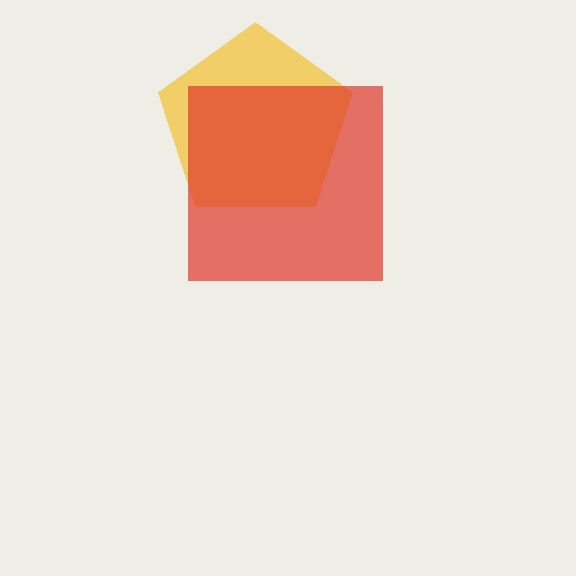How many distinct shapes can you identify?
There are 2 distinct shapes: a yellow pentagon, a red square.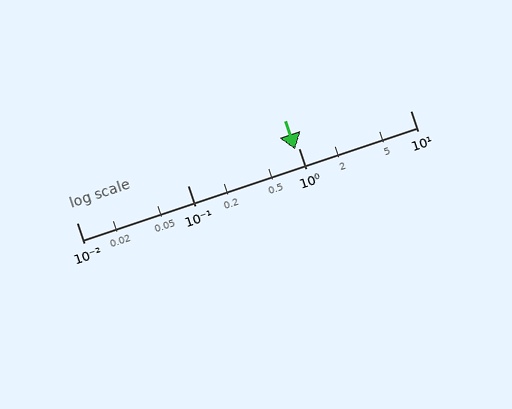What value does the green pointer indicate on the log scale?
The pointer indicates approximately 0.92.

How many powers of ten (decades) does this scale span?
The scale spans 3 decades, from 0.01 to 10.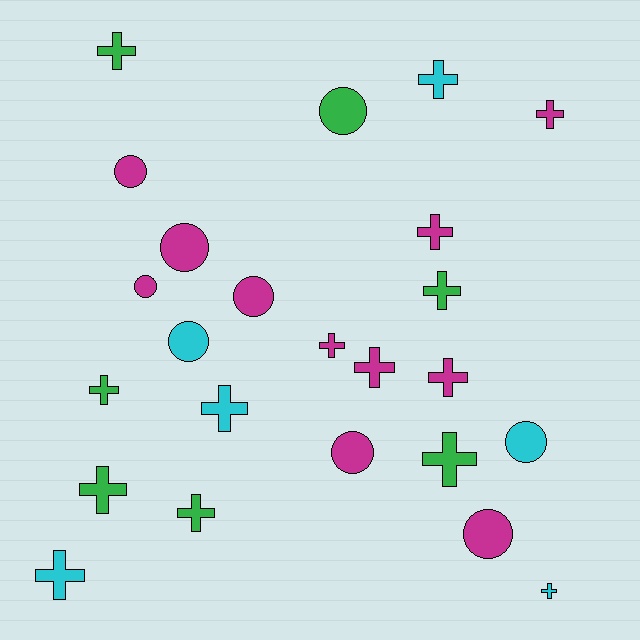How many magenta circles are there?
There are 6 magenta circles.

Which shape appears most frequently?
Cross, with 15 objects.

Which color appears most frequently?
Magenta, with 11 objects.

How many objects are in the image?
There are 24 objects.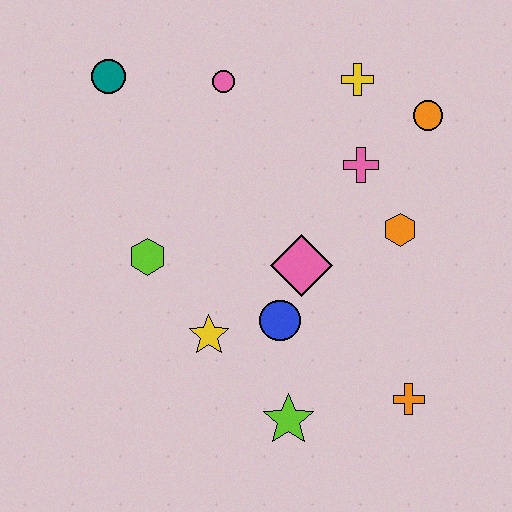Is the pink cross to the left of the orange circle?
Yes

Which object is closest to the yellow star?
The blue circle is closest to the yellow star.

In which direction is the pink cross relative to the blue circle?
The pink cross is above the blue circle.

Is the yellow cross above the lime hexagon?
Yes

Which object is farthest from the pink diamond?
The teal circle is farthest from the pink diamond.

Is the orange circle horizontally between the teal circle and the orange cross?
No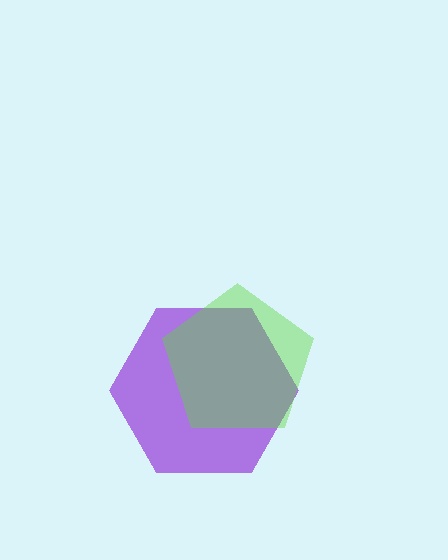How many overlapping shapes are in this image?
There are 2 overlapping shapes in the image.